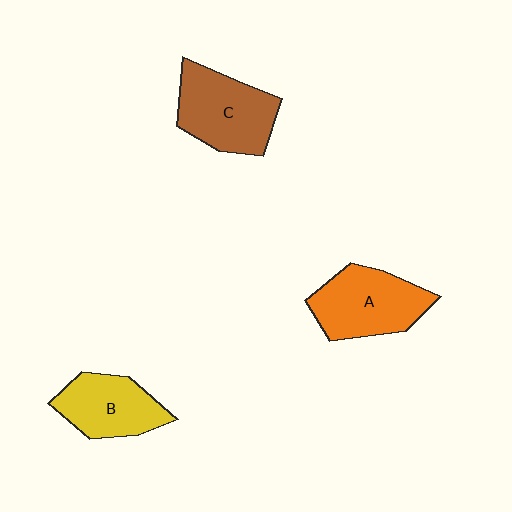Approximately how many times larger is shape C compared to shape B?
Approximately 1.2 times.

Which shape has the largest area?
Shape C (brown).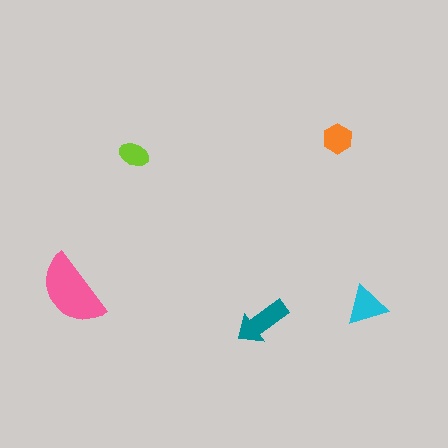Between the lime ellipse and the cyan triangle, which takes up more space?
The cyan triangle.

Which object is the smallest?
The lime ellipse.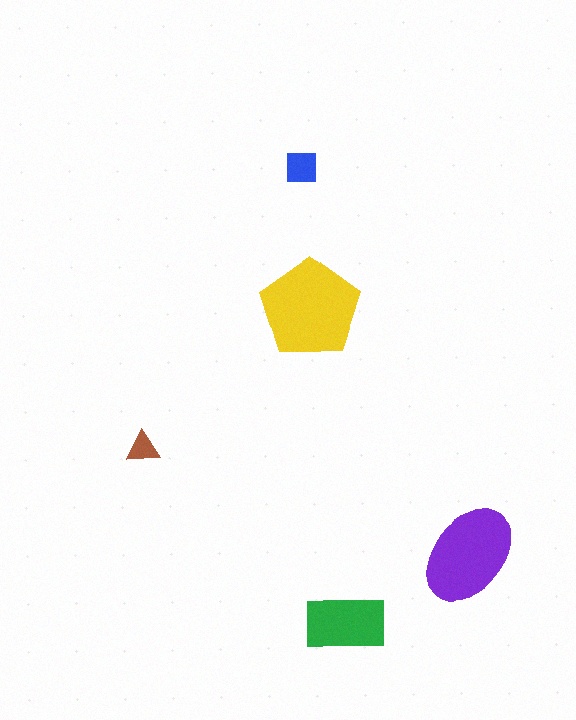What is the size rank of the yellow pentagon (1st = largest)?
1st.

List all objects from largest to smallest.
The yellow pentagon, the purple ellipse, the green rectangle, the blue square, the brown triangle.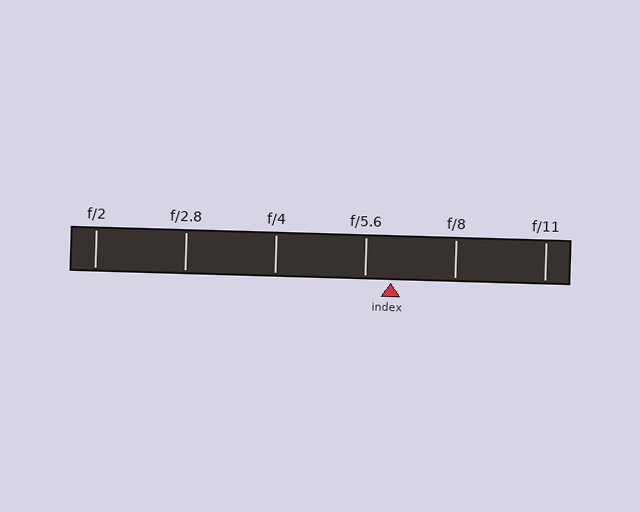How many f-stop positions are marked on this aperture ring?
There are 6 f-stop positions marked.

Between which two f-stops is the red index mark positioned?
The index mark is between f/5.6 and f/8.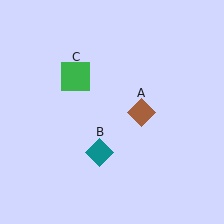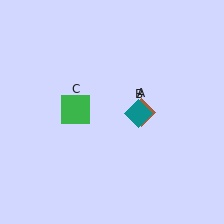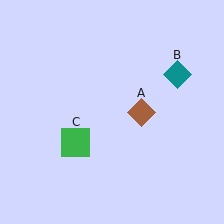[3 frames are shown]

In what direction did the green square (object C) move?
The green square (object C) moved down.